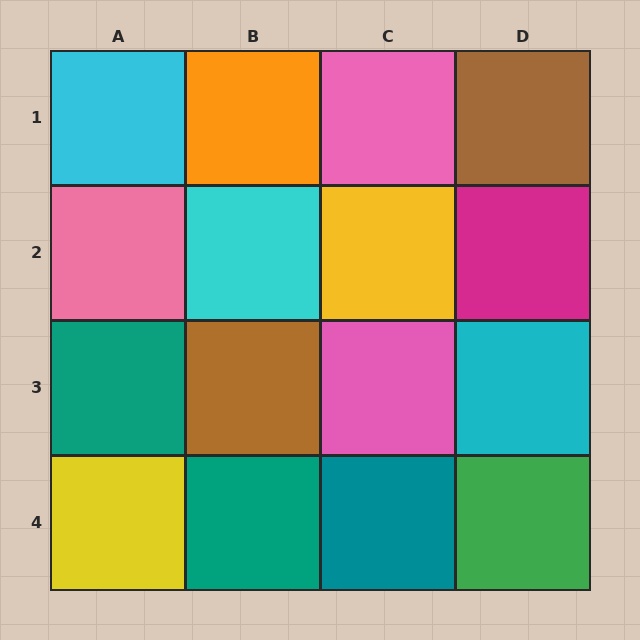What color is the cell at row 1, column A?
Cyan.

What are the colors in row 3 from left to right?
Teal, brown, pink, cyan.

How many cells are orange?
1 cell is orange.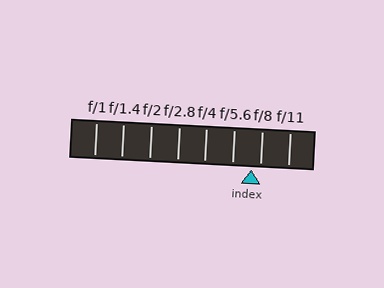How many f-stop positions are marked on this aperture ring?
There are 8 f-stop positions marked.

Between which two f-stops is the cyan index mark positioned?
The index mark is between f/5.6 and f/8.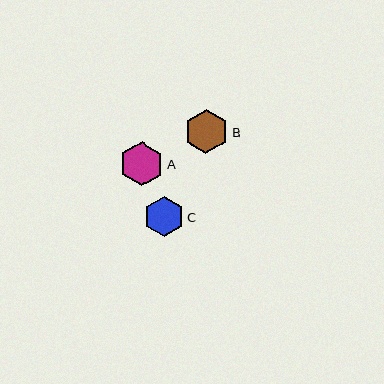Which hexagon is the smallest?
Hexagon C is the smallest with a size of approximately 40 pixels.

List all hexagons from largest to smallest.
From largest to smallest: B, A, C.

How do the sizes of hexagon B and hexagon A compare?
Hexagon B and hexagon A are approximately the same size.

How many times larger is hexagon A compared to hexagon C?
Hexagon A is approximately 1.1 times the size of hexagon C.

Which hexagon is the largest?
Hexagon B is the largest with a size of approximately 45 pixels.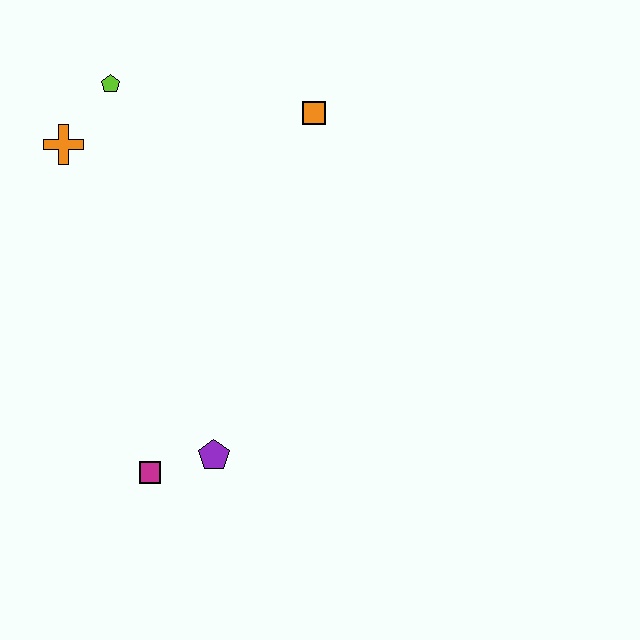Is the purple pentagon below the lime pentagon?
Yes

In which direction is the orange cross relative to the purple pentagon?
The orange cross is above the purple pentagon.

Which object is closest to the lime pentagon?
The orange cross is closest to the lime pentagon.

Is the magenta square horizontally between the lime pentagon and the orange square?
Yes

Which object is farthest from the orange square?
The magenta square is farthest from the orange square.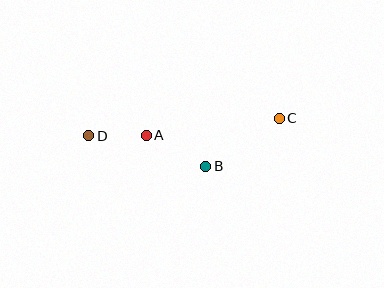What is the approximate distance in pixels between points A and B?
The distance between A and B is approximately 67 pixels.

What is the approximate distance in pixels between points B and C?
The distance between B and C is approximately 87 pixels.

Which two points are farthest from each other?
Points C and D are farthest from each other.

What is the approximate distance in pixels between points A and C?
The distance between A and C is approximately 134 pixels.